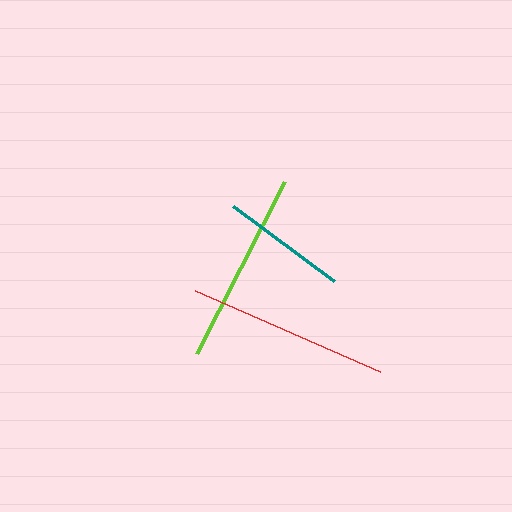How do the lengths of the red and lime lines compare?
The red and lime lines are approximately the same length.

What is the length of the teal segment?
The teal segment is approximately 126 pixels long.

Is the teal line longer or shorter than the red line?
The red line is longer than the teal line.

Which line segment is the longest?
The red line is the longest at approximately 202 pixels.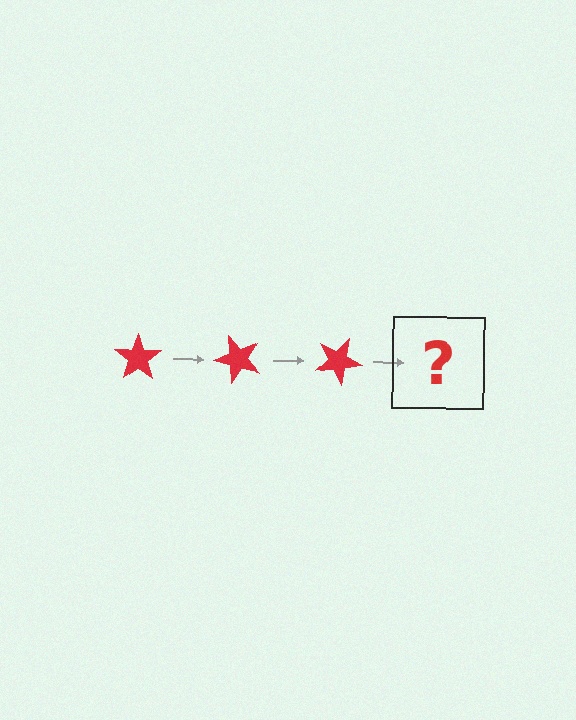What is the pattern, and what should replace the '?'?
The pattern is that the star rotates 50 degrees each step. The '?' should be a red star rotated 150 degrees.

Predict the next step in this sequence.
The next step is a red star rotated 150 degrees.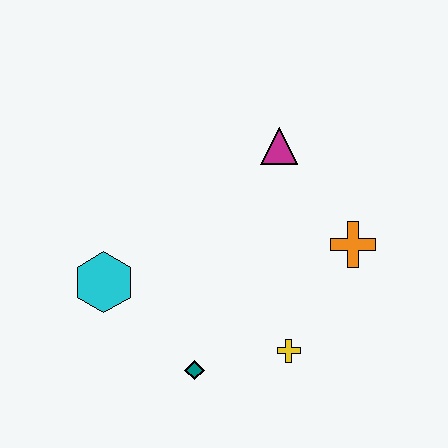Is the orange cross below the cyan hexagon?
No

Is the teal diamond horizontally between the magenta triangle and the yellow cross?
No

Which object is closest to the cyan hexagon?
The teal diamond is closest to the cyan hexagon.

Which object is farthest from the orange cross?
The cyan hexagon is farthest from the orange cross.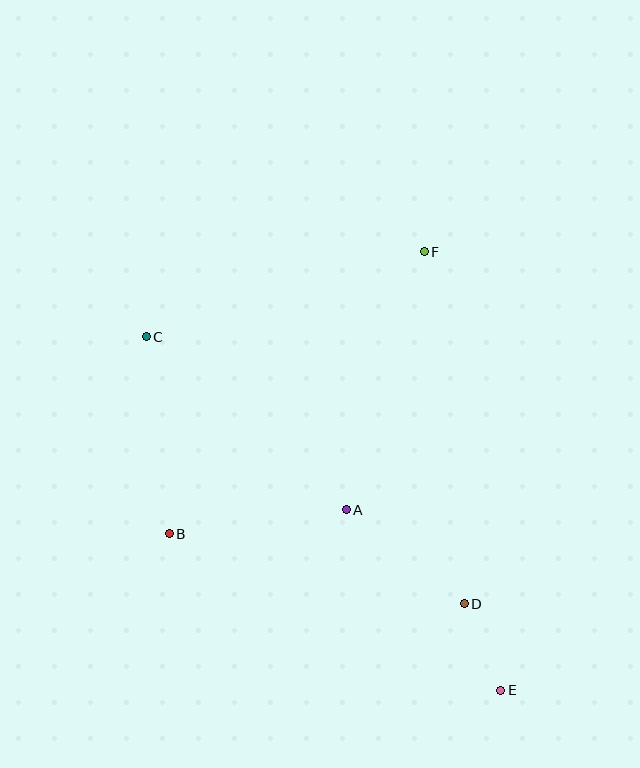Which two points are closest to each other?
Points D and E are closest to each other.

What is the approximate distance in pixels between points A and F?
The distance between A and F is approximately 269 pixels.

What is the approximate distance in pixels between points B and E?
The distance between B and E is approximately 366 pixels.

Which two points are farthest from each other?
Points C and E are farthest from each other.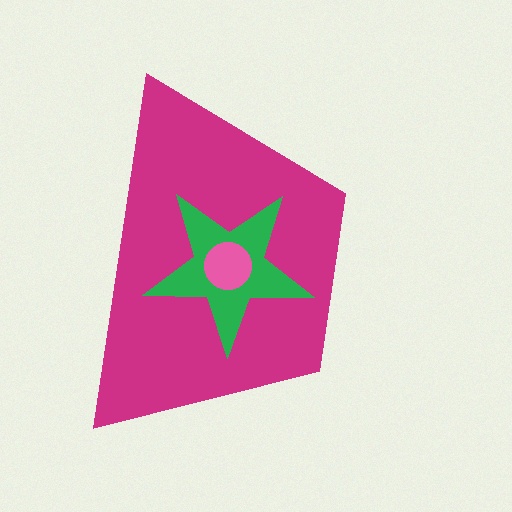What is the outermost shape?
The magenta trapezoid.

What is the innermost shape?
The pink circle.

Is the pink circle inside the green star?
Yes.